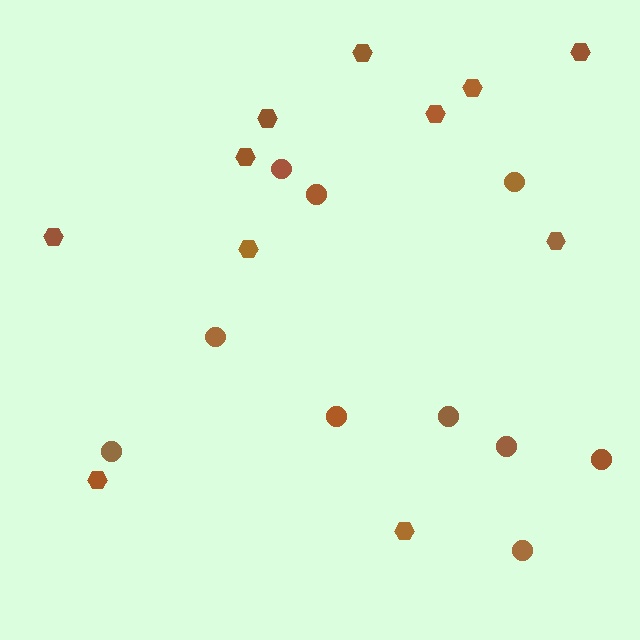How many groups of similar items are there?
There are 2 groups: one group of hexagons (11) and one group of circles (10).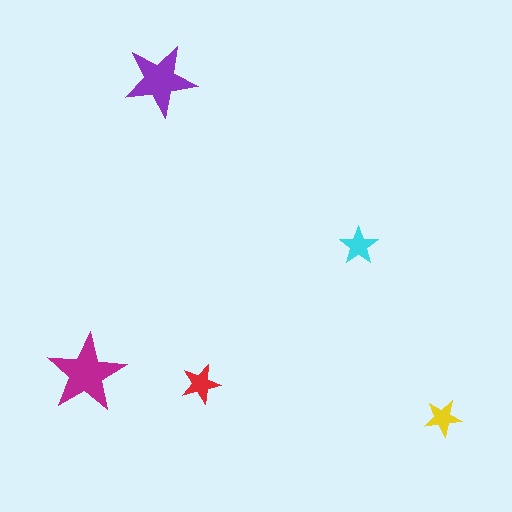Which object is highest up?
The purple star is topmost.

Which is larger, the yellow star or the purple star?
The purple one.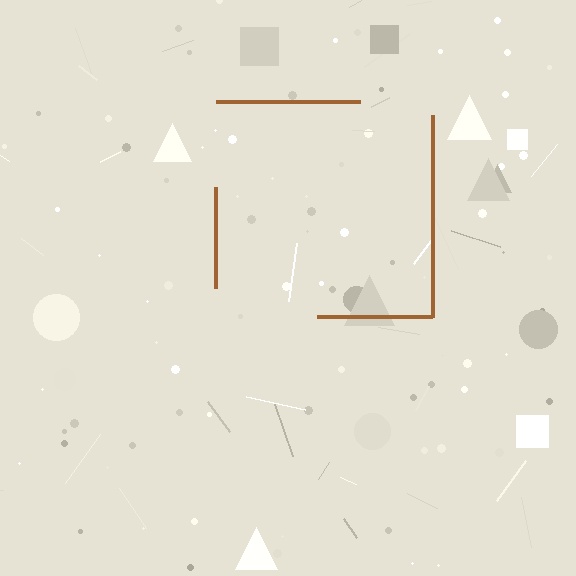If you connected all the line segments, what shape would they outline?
They would outline a square.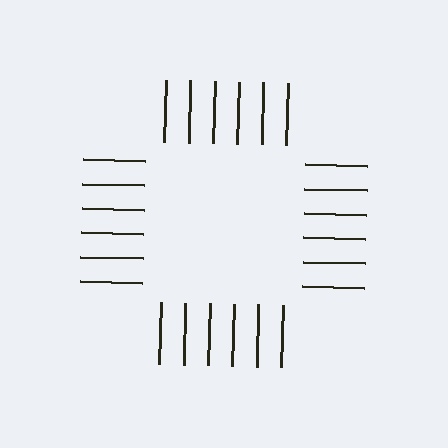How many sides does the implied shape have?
4 sides — the line-ends trace a square.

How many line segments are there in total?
24 — 6 along each of the 4 edges.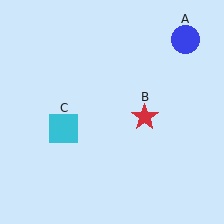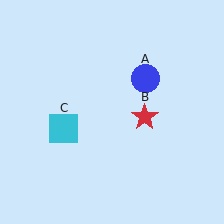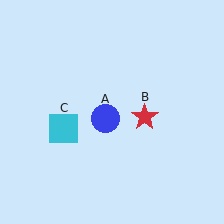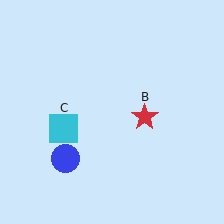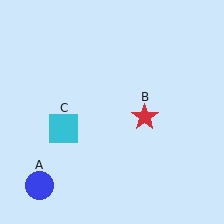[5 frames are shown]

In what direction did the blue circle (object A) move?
The blue circle (object A) moved down and to the left.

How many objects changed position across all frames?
1 object changed position: blue circle (object A).